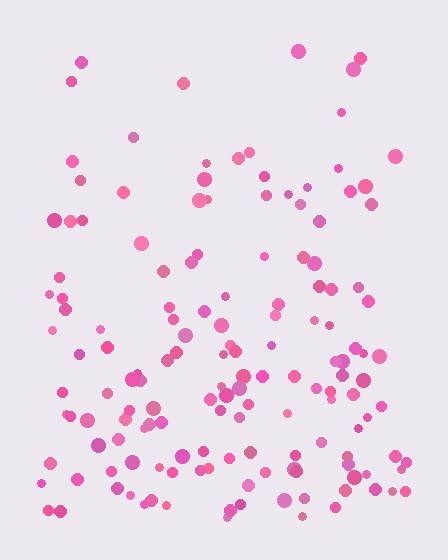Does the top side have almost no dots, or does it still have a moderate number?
Still a moderate number, just noticeably fewer than the bottom.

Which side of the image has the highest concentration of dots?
The bottom.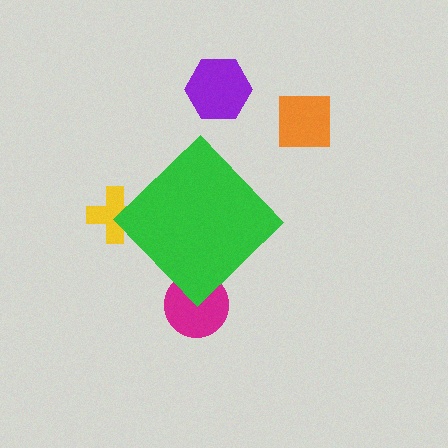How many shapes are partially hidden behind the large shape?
2 shapes are partially hidden.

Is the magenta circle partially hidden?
Yes, the magenta circle is partially hidden behind the green diamond.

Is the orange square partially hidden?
No, the orange square is fully visible.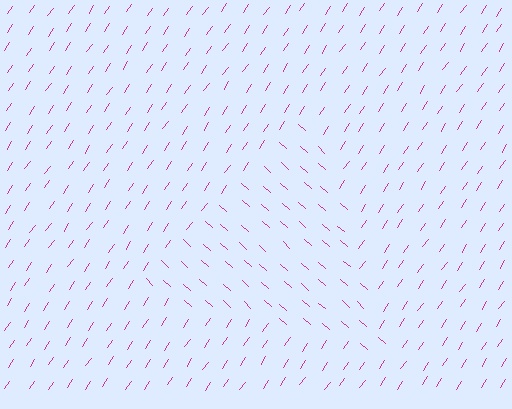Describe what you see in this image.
The image is filled with small magenta line segments. A triangle region in the image has lines oriented differently from the surrounding lines, creating a visible texture boundary.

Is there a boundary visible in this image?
Yes, there is a texture boundary formed by a change in line orientation.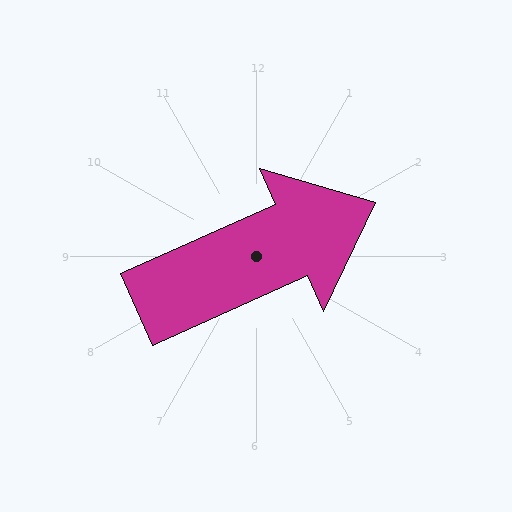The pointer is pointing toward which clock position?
Roughly 2 o'clock.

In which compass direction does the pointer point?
Northeast.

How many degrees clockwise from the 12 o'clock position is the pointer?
Approximately 66 degrees.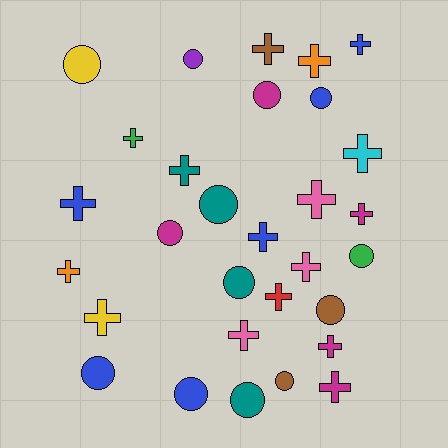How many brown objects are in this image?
There are 3 brown objects.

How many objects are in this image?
There are 30 objects.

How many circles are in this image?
There are 13 circles.